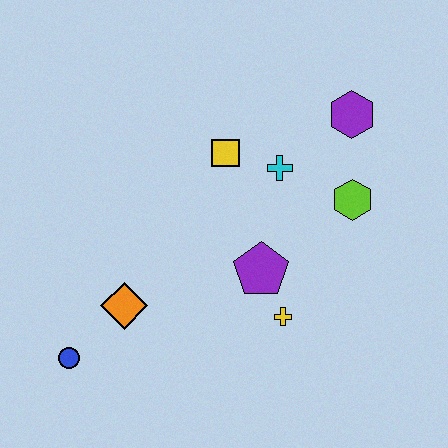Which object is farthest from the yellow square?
The blue circle is farthest from the yellow square.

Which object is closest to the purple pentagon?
The yellow cross is closest to the purple pentagon.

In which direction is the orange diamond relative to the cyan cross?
The orange diamond is to the left of the cyan cross.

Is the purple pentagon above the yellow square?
No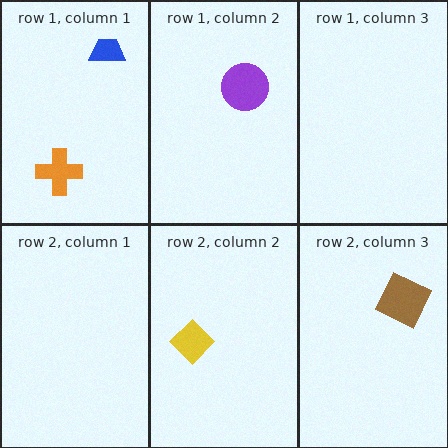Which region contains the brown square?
The row 2, column 3 region.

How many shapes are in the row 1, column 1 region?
2.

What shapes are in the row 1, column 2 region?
The purple circle.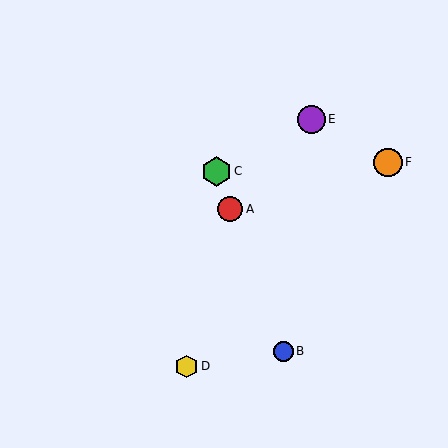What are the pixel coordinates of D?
Object D is at (187, 366).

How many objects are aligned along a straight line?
3 objects (A, B, C) are aligned along a straight line.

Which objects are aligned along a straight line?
Objects A, B, C are aligned along a straight line.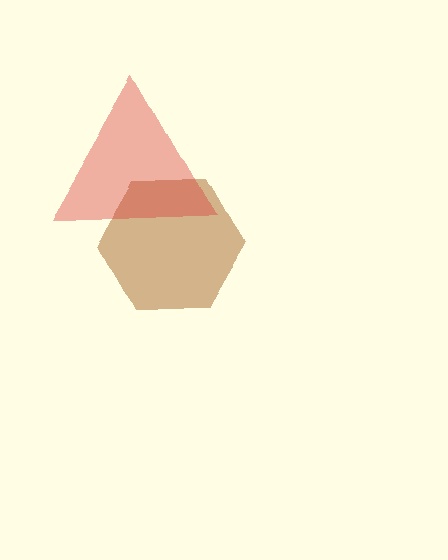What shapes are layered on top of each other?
The layered shapes are: a brown hexagon, a red triangle.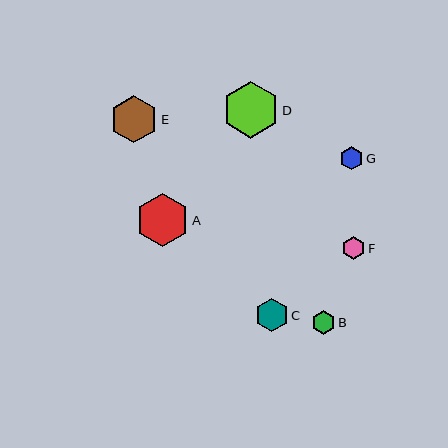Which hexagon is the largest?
Hexagon D is the largest with a size of approximately 56 pixels.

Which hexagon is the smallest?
Hexagon F is the smallest with a size of approximately 22 pixels.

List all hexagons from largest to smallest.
From largest to smallest: D, A, E, C, B, G, F.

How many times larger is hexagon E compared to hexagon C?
Hexagon E is approximately 1.5 times the size of hexagon C.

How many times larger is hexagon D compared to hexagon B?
Hexagon D is approximately 2.4 times the size of hexagon B.